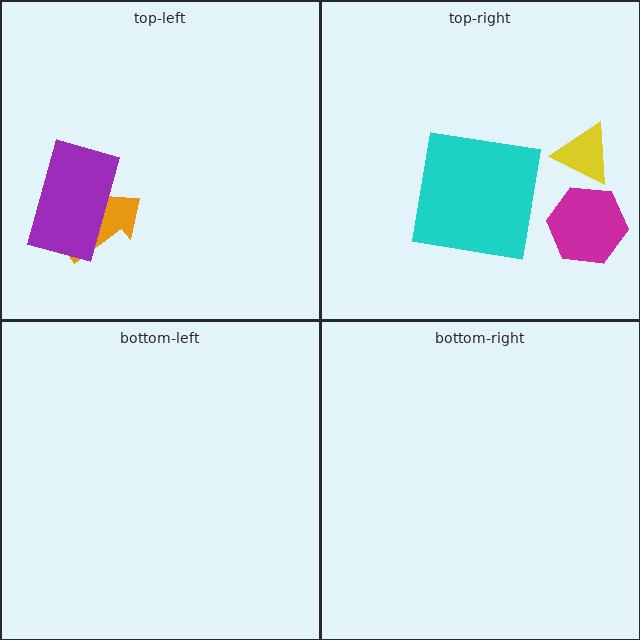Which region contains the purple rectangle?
The top-left region.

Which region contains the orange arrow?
The top-left region.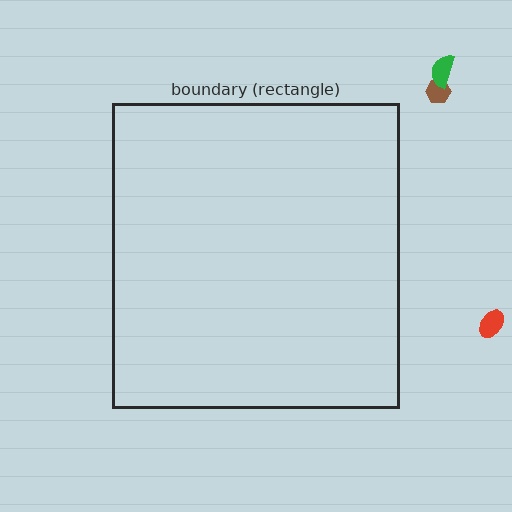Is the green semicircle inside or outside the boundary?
Outside.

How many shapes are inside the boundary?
0 inside, 3 outside.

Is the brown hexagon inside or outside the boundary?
Outside.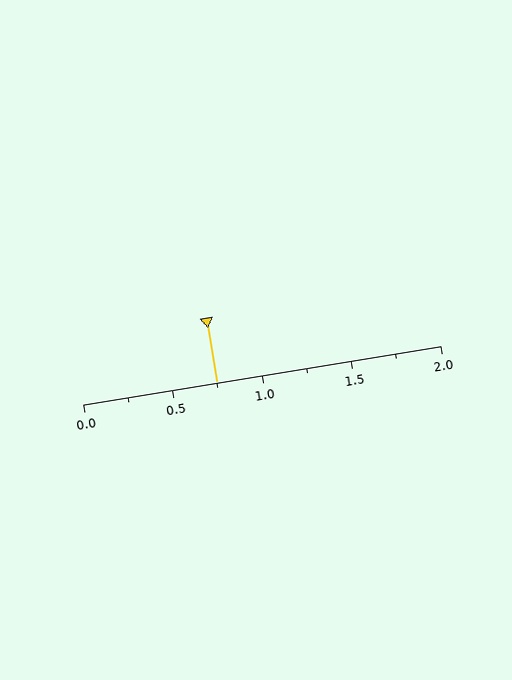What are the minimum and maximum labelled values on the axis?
The axis runs from 0.0 to 2.0.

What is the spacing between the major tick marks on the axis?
The major ticks are spaced 0.5 apart.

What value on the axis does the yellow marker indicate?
The marker indicates approximately 0.75.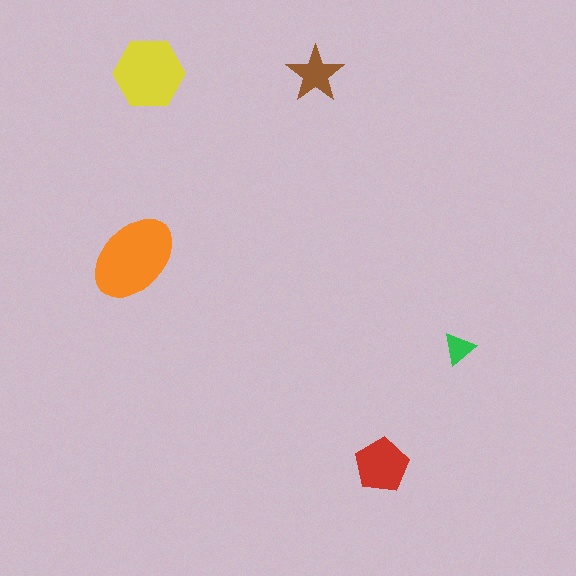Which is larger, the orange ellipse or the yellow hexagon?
The orange ellipse.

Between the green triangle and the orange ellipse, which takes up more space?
The orange ellipse.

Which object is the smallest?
The green triangle.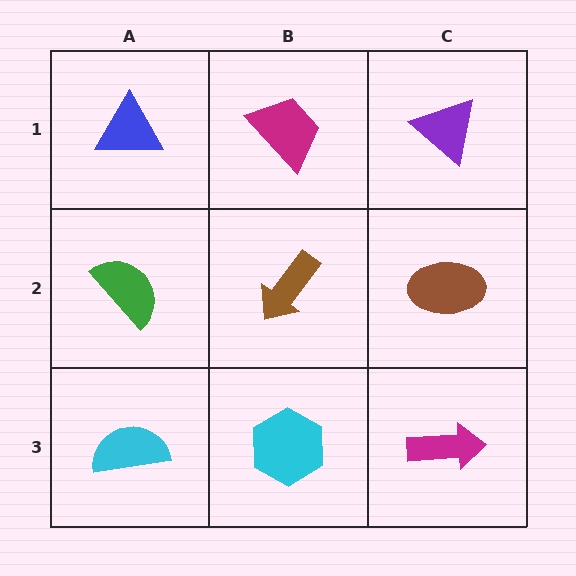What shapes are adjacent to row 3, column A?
A green semicircle (row 2, column A), a cyan hexagon (row 3, column B).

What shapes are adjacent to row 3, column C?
A brown ellipse (row 2, column C), a cyan hexagon (row 3, column B).